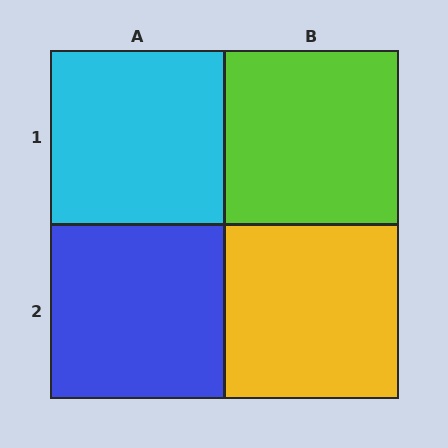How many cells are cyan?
1 cell is cyan.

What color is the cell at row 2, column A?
Blue.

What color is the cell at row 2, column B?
Yellow.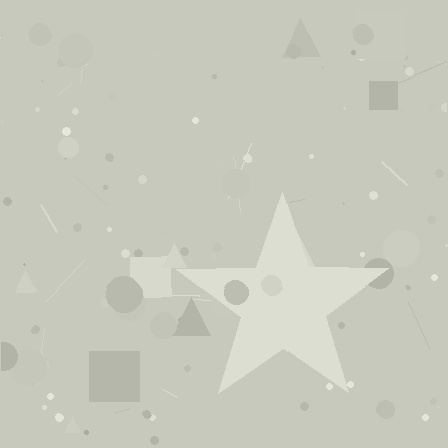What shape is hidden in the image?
A star is hidden in the image.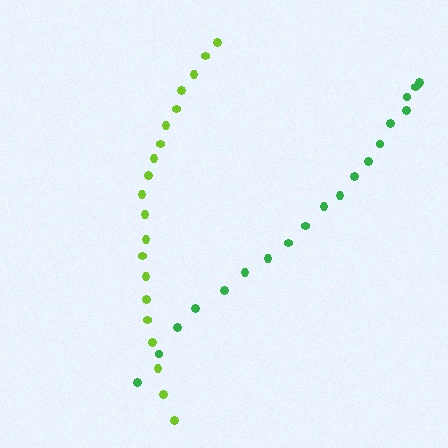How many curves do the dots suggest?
There are 2 distinct paths.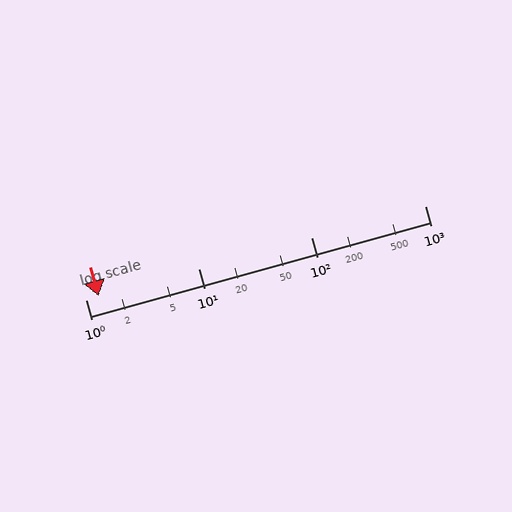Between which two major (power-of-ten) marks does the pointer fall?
The pointer is between 1 and 10.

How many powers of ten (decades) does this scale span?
The scale spans 3 decades, from 1 to 1000.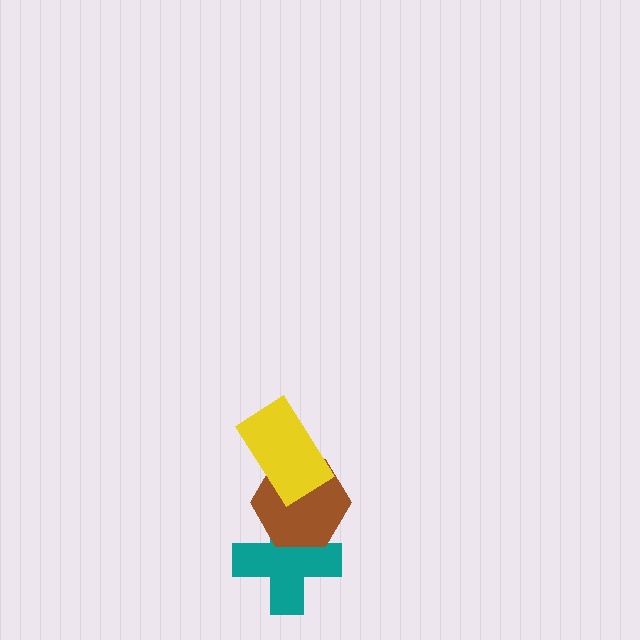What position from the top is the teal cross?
The teal cross is 3rd from the top.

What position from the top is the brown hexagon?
The brown hexagon is 2nd from the top.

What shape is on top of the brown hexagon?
The yellow rectangle is on top of the brown hexagon.